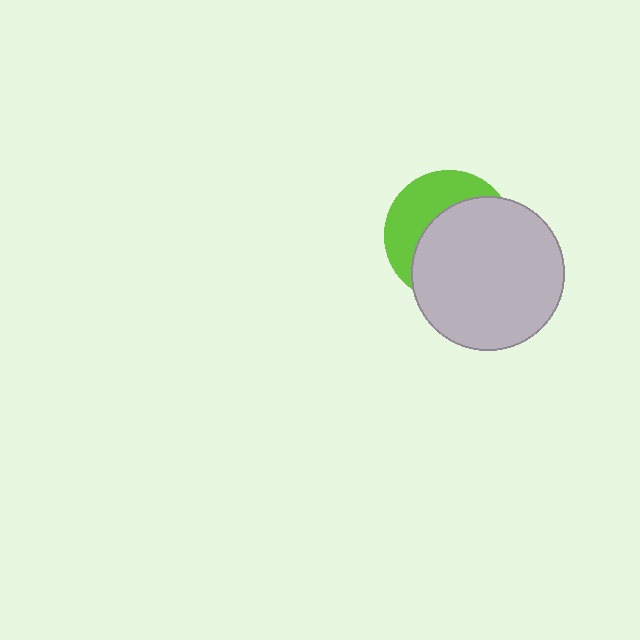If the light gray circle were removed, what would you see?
You would see the complete lime circle.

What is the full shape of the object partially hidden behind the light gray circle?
The partially hidden object is a lime circle.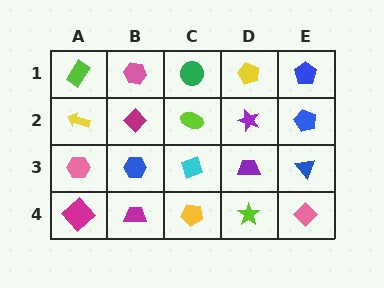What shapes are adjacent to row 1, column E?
A blue pentagon (row 2, column E), a yellow pentagon (row 1, column D).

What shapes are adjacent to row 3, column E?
A blue pentagon (row 2, column E), a pink diamond (row 4, column E), a purple trapezoid (row 3, column D).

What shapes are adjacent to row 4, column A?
A pink hexagon (row 3, column A), a magenta trapezoid (row 4, column B).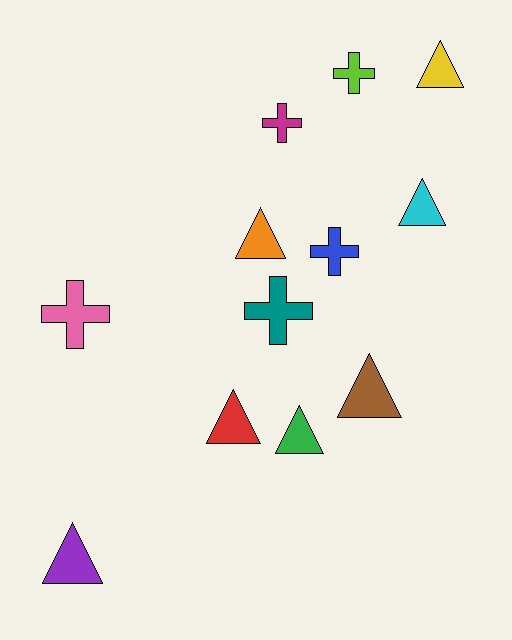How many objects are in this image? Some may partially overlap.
There are 12 objects.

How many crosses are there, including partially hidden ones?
There are 5 crosses.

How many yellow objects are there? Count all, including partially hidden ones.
There is 1 yellow object.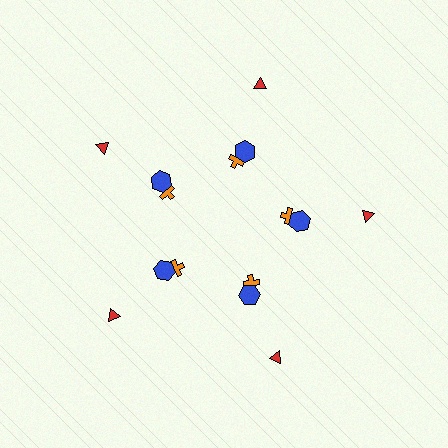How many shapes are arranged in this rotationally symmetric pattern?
There are 15 shapes, arranged in 5 groups of 3.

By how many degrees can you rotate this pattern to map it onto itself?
The pattern maps onto itself every 72 degrees of rotation.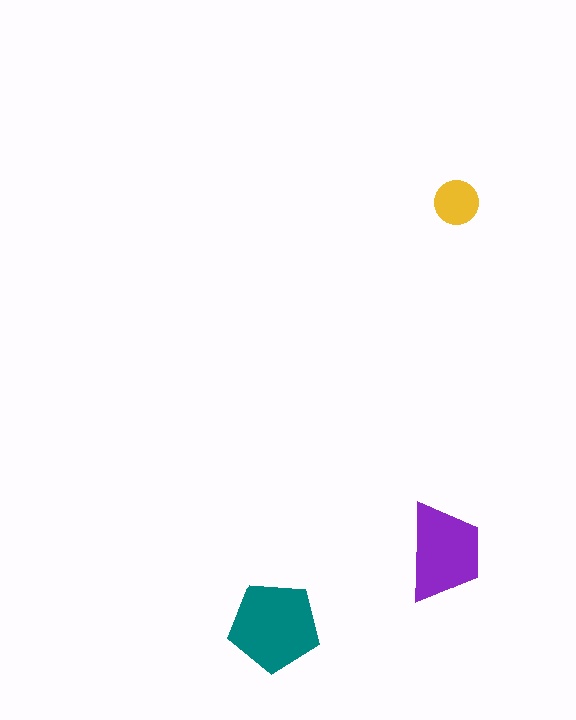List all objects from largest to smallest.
The teal pentagon, the purple trapezoid, the yellow circle.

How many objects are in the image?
There are 3 objects in the image.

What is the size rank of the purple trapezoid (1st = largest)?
2nd.